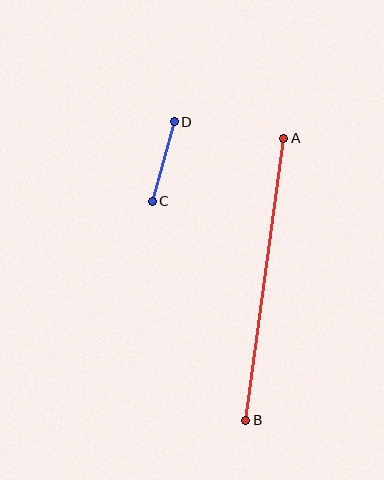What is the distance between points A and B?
The distance is approximately 284 pixels.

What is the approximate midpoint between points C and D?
The midpoint is at approximately (163, 162) pixels.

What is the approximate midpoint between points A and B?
The midpoint is at approximately (265, 279) pixels.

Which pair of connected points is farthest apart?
Points A and B are farthest apart.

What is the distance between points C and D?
The distance is approximately 83 pixels.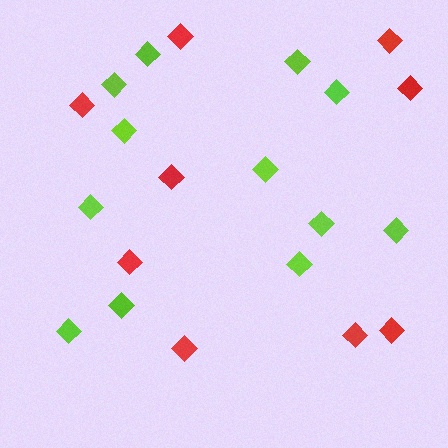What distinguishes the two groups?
There are 2 groups: one group of lime diamonds (12) and one group of red diamonds (9).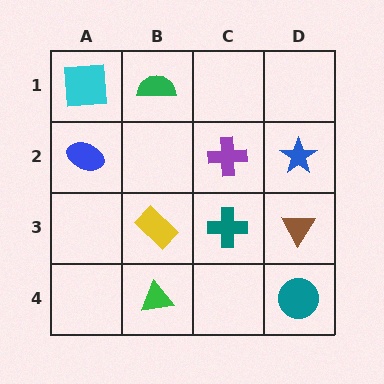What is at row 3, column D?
A brown triangle.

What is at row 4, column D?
A teal circle.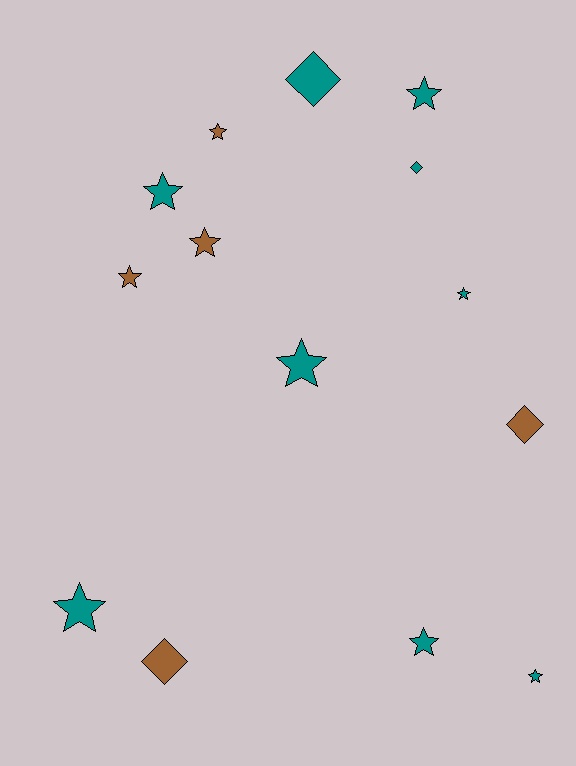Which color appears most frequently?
Teal, with 9 objects.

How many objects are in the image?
There are 14 objects.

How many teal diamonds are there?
There are 2 teal diamonds.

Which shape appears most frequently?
Star, with 10 objects.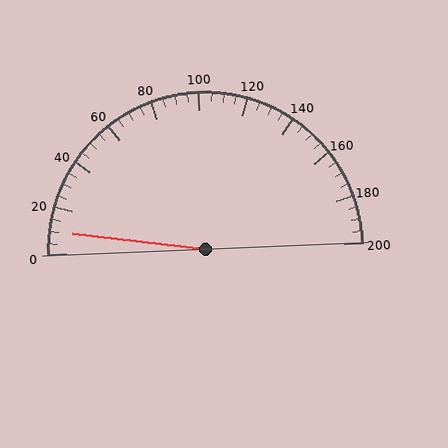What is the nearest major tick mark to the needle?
The nearest major tick mark is 0.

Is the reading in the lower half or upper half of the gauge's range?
The reading is in the lower half of the range (0 to 200).